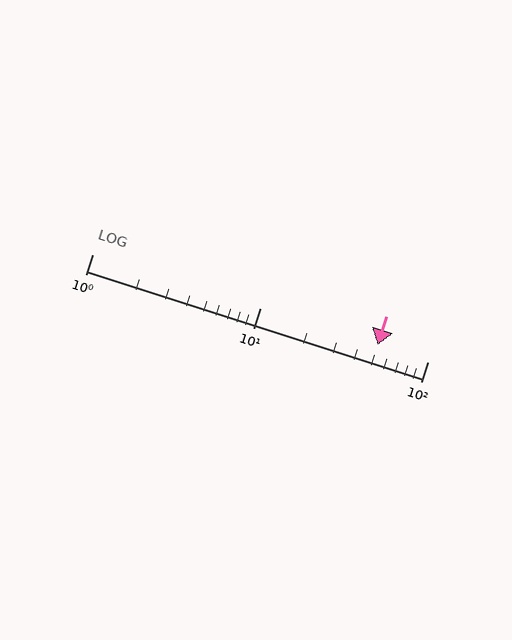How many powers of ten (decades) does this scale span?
The scale spans 2 decades, from 1 to 100.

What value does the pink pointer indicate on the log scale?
The pointer indicates approximately 50.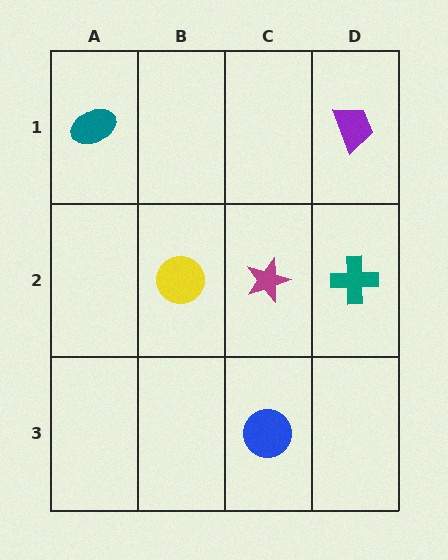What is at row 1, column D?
A purple trapezoid.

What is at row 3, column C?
A blue circle.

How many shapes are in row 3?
1 shape.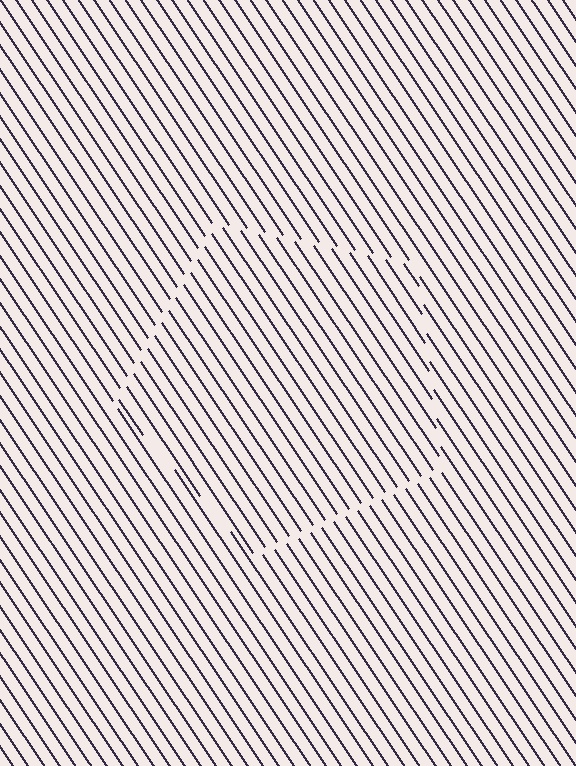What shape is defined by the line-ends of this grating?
An illusory pentagon. The interior of the shape contains the same grating, shifted by half a period — the contour is defined by the phase discontinuity where line-ends from the inner and outer gratings abut.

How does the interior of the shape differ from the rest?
The interior of the shape contains the same grating, shifted by half a period — the contour is defined by the phase discontinuity where line-ends from the inner and outer gratings abut.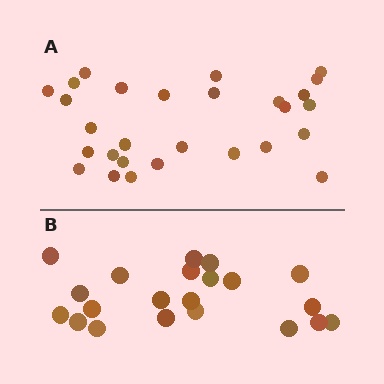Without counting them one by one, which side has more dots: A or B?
Region A (the top region) has more dots.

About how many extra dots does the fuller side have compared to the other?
Region A has roughly 8 or so more dots than region B.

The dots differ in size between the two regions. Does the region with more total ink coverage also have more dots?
No. Region B has more total ink coverage because its dots are larger, but region A actually contains more individual dots. Total area can be misleading — the number of items is what matters here.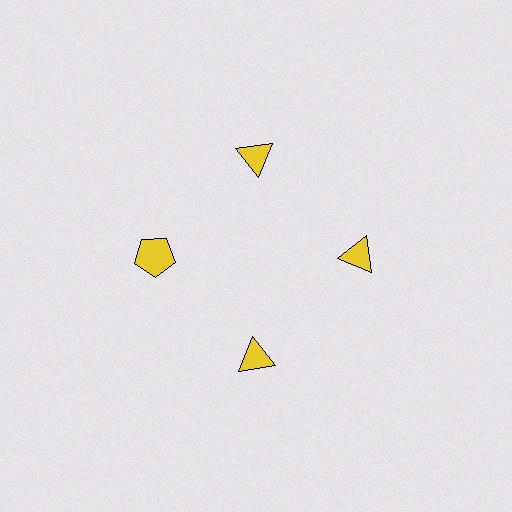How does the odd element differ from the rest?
It has a different shape: pentagon instead of triangle.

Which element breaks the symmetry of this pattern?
The yellow pentagon at roughly the 9 o'clock position breaks the symmetry. All other shapes are yellow triangles.